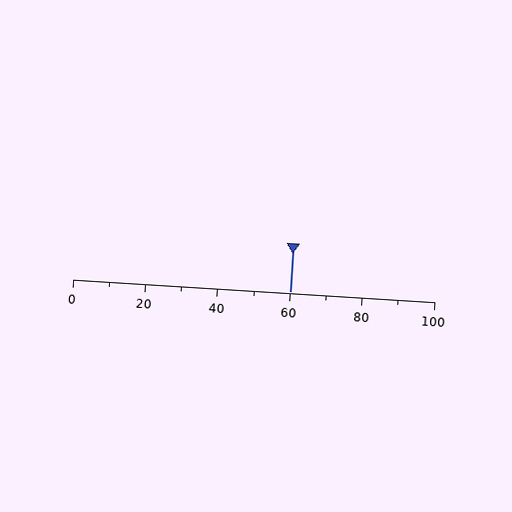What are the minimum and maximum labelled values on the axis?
The axis runs from 0 to 100.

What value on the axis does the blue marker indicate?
The marker indicates approximately 60.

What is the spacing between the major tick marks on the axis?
The major ticks are spaced 20 apart.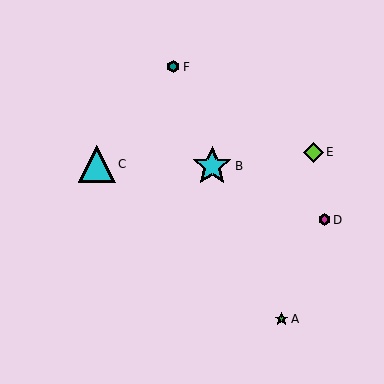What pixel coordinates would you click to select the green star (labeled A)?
Click at (281, 319) to select the green star A.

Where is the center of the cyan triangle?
The center of the cyan triangle is at (97, 164).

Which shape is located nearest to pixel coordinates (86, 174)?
The cyan triangle (labeled C) at (97, 164) is nearest to that location.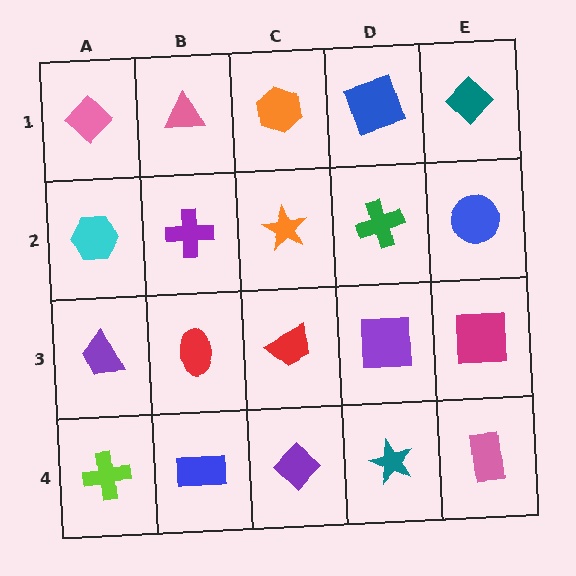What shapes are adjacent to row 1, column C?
An orange star (row 2, column C), a pink triangle (row 1, column B), a blue square (row 1, column D).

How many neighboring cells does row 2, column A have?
3.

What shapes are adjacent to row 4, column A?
A purple trapezoid (row 3, column A), a blue rectangle (row 4, column B).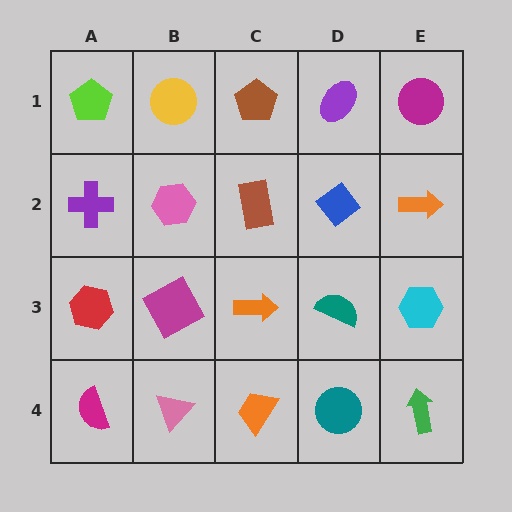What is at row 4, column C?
An orange trapezoid.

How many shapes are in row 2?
5 shapes.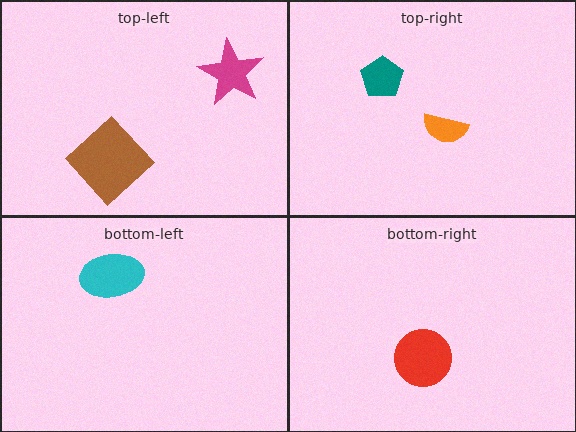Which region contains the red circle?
The bottom-right region.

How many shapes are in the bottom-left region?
1.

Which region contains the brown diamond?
The top-left region.